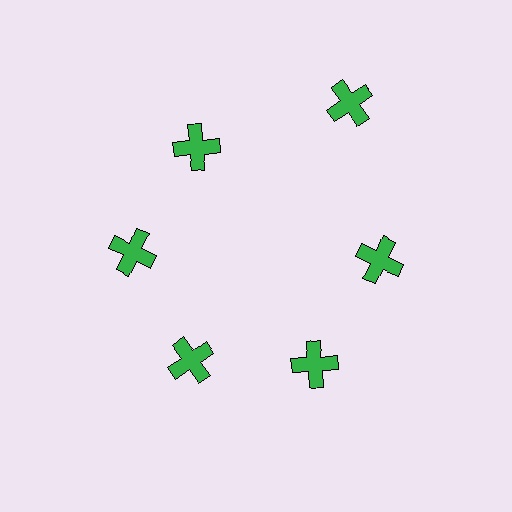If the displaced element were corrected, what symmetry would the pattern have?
It would have 6-fold rotational symmetry — the pattern would map onto itself every 60 degrees.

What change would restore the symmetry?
The symmetry would be restored by moving it inward, back onto the ring so that all 6 crosses sit at equal angles and equal distance from the center.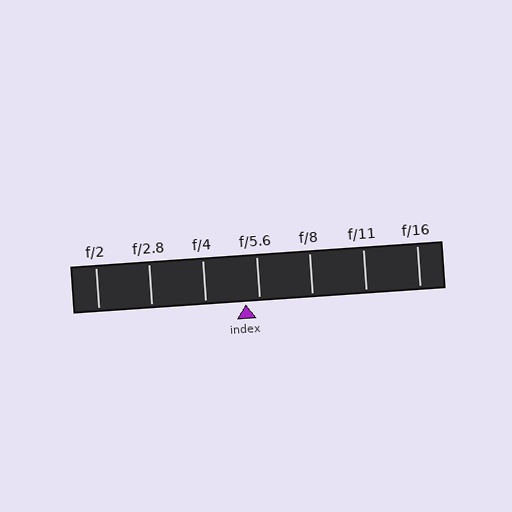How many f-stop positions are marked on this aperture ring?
There are 7 f-stop positions marked.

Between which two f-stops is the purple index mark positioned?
The index mark is between f/4 and f/5.6.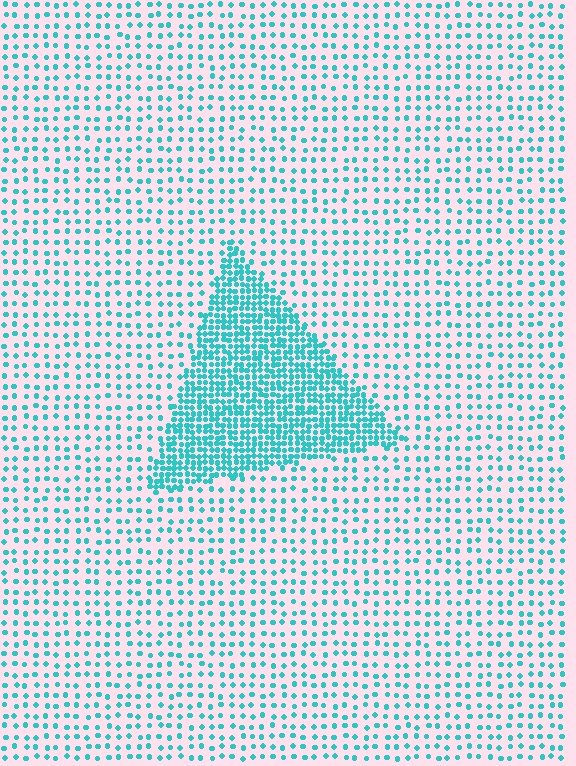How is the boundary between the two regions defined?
The boundary is defined by a change in element density (approximately 2.8x ratio). All elements are the same color, size, and shape.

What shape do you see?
I see a triangle.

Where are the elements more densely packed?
The elements are more densely packed inside the triangle boundary.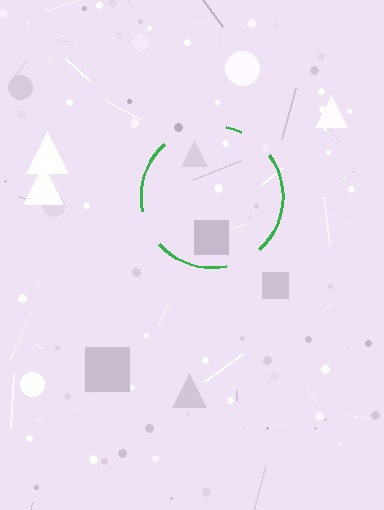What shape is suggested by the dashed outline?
The dashed outline suggests a circle.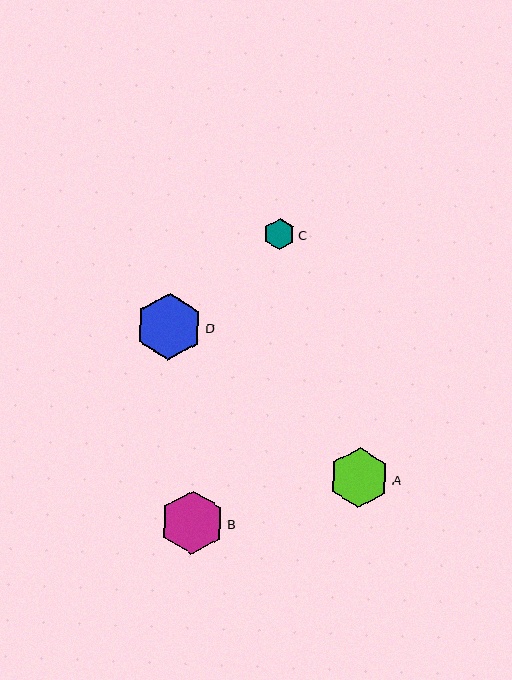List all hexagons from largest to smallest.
From largest to smallest: D, B, A, C.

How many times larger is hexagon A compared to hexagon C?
Hexagon A is approximately 1.9 times the size of hexagon C.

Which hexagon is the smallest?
Hexagon C is the smallest with a size of approximately 32 pixels.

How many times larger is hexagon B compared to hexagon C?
Hexagon B is approximately 2.0 times the size of hexagon C.